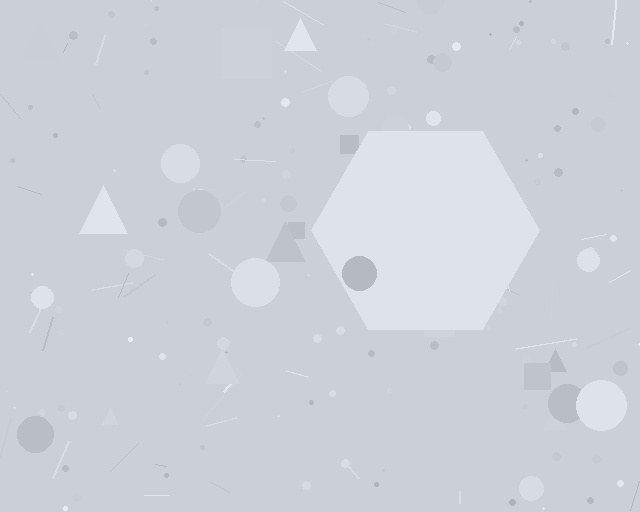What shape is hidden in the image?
A hexagon is hidden in the image.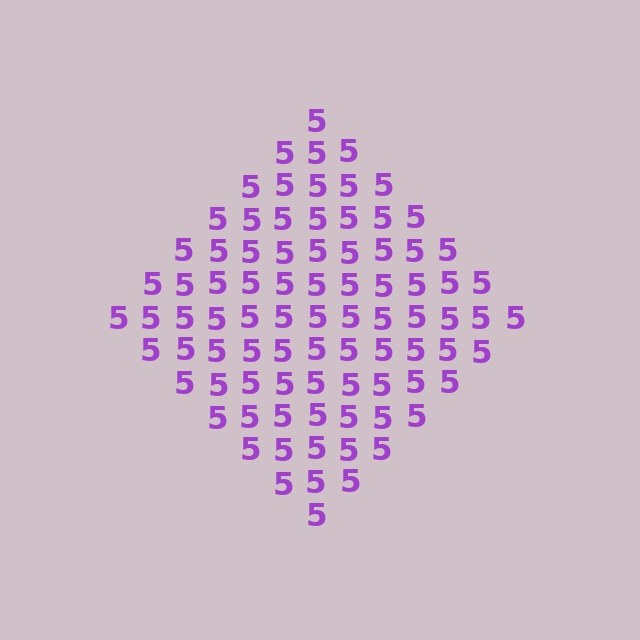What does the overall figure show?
The overall figure shows a diamond.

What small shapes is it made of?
It is made of small digit 5's.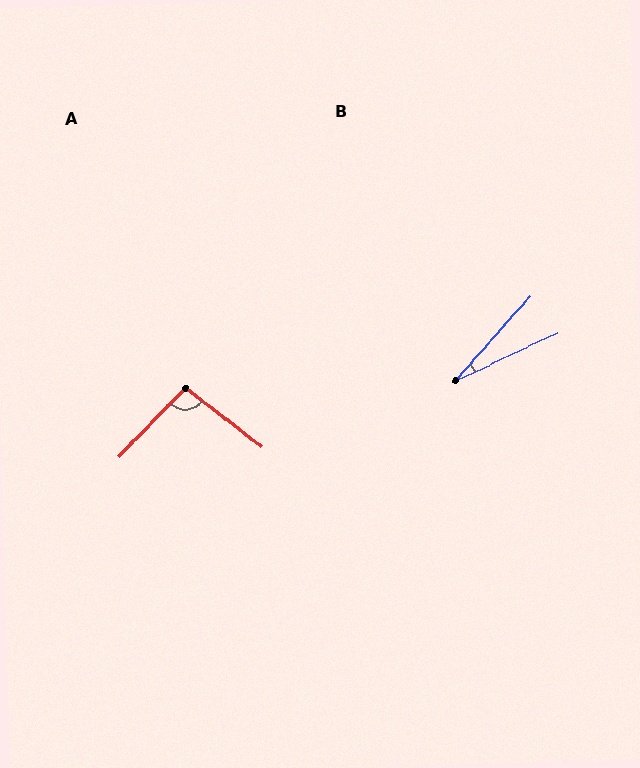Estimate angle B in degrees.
Approximately 24 degrees.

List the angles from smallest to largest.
B (24°), A (96°).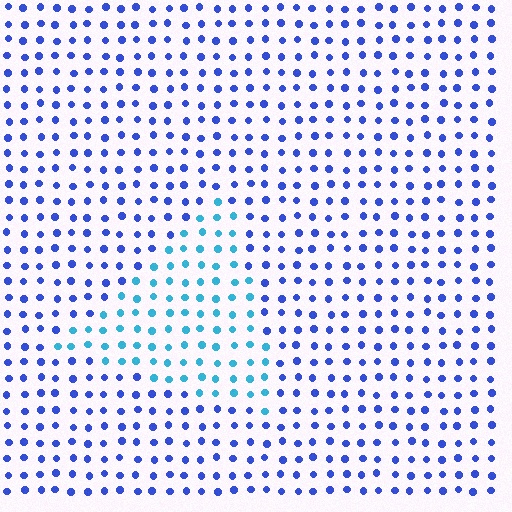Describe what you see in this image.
The image is filled with small blue elements in a uniform arrangement. A triangle-shaped region is visible where the elements are tinted to a slightly different hue, forming a subtle color boundary.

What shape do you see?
I see a triangle.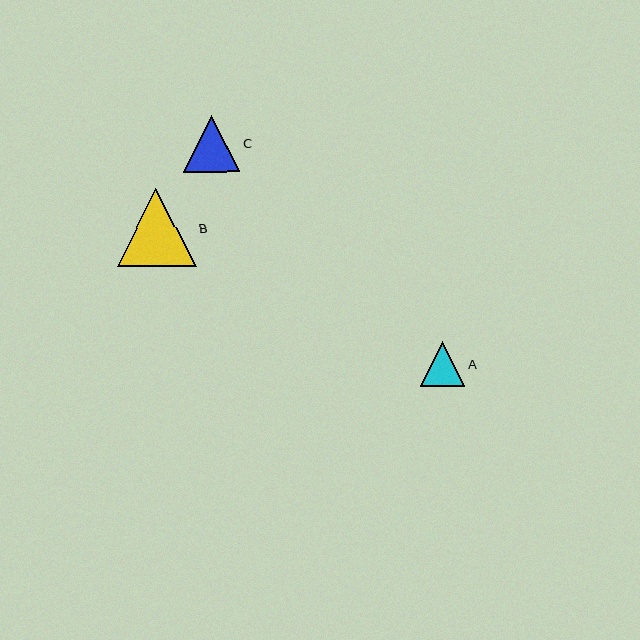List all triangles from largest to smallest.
From largest to smallest: B, C, A.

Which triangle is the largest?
Triangle B is the largest with a size of approximately 79 pixels.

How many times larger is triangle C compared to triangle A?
Triangle C is approximately 1.3 times the size of triangle A.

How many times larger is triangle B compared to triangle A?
Triangle B is approximately 1.8 times the size of triangle A.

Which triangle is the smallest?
Triangle A is the smallest with a size of approximately 44 pixels.